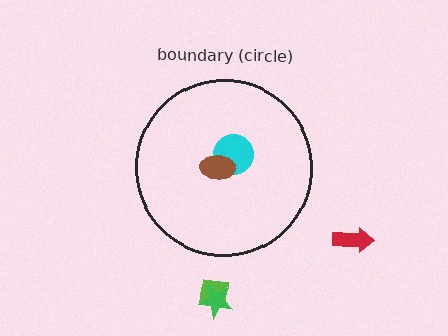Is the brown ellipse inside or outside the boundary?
Inside.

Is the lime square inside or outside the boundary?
Outside.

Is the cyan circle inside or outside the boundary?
Inside.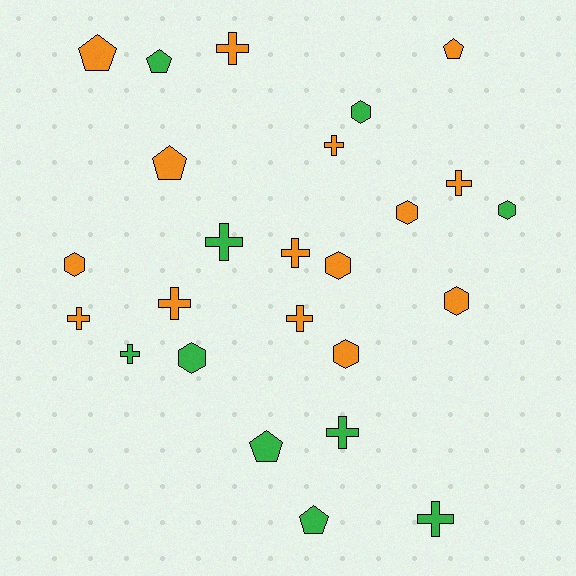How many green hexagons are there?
There are 3 green hexagons.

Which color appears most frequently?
Orange, with 15 objects.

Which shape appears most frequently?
Cross, with 11 objects.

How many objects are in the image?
There are 25 objects.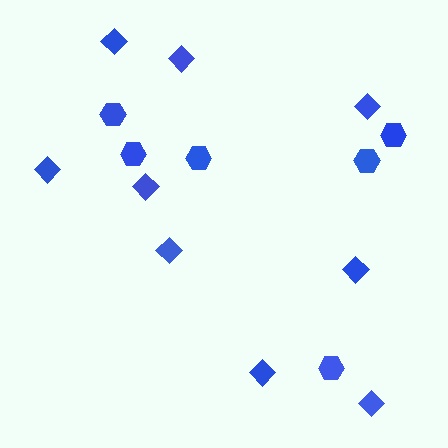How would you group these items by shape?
There are 2 groups: one group of hexagons (6) and one group of diamonds (9).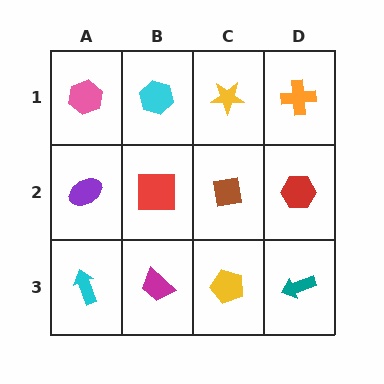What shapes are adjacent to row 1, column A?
A purple ellipse (row 2, column A), a cyan hexagon (row 1, column B).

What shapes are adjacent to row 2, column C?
A yellow star (row 1, column C), a yellow pentagon (row 3, column C), a red square (row 2, column B), a red hexagon (row 2, column D).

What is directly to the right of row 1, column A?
A cyan hexagon.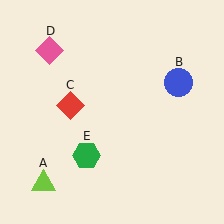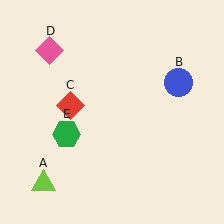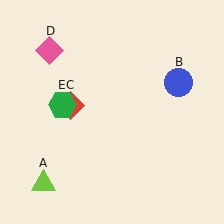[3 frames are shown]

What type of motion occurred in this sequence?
The green hexagon (object E) rotated clockwise around the center of the scene.